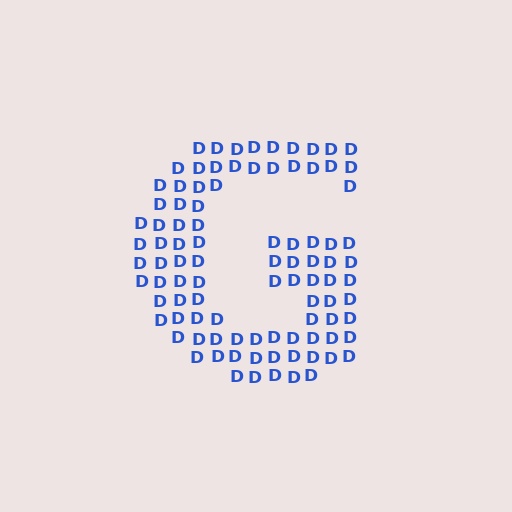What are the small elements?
The small elements are letter D's.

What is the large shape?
The large shape is the letter G.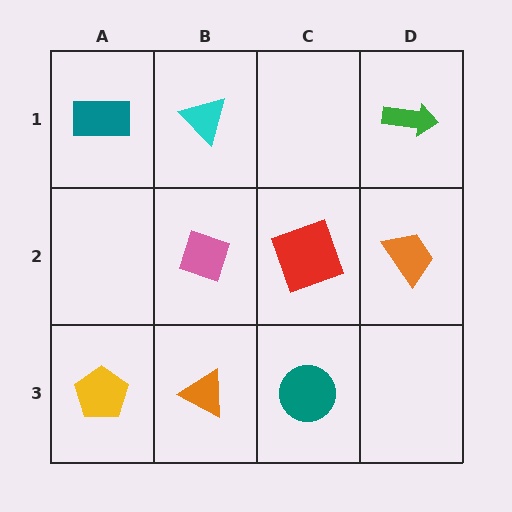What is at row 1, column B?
A cyan triangle.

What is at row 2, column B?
A pink diamond.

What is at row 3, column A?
A yellow pentagon.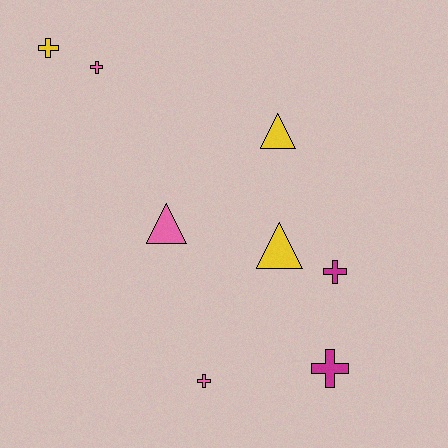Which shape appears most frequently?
Cross, with 5 objects.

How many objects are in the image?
There are 8 objects.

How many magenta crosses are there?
There are 2 magenta crosses.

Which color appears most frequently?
Pink, with 3 objects.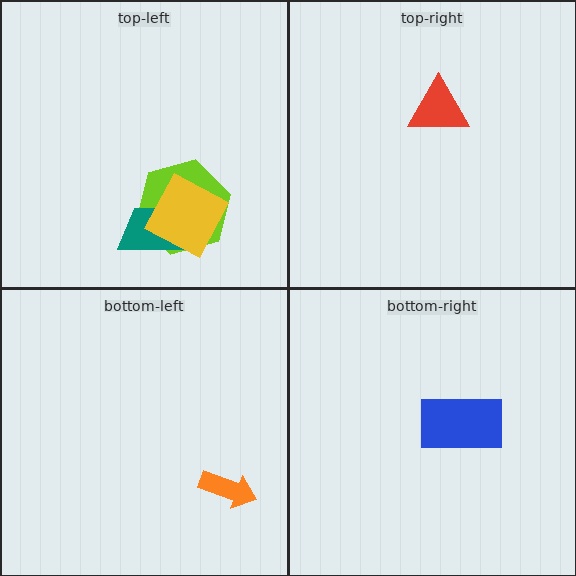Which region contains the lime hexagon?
The top-left region.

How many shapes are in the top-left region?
3.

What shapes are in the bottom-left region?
The orange arrow.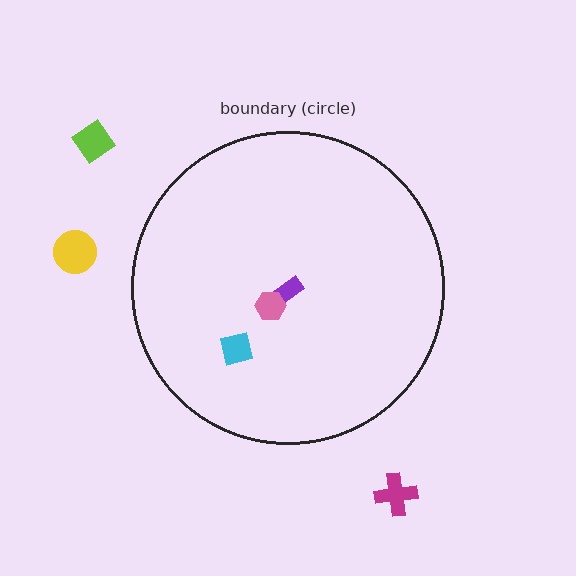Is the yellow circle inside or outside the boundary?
Outside.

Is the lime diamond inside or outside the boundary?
Outside.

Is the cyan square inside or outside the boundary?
Inside.